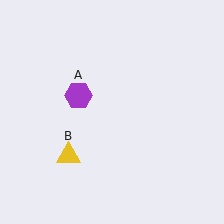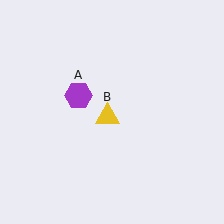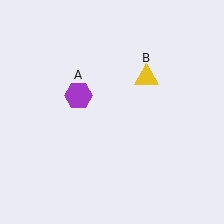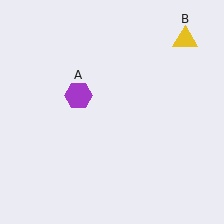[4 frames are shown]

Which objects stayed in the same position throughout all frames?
Purple hexagon (object A) remained stationary.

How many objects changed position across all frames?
1 object changed position: yellow triangle (object B).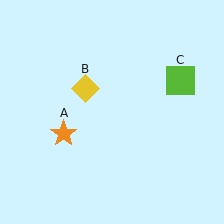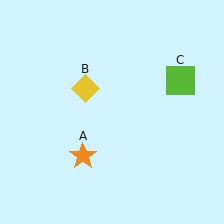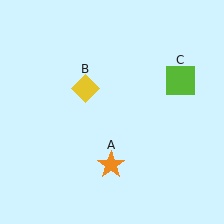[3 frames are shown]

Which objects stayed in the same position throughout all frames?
Yellow diamond (object B) and lime square (object C) remained stationary.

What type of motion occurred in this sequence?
The orange star (object A) rotated counterclockwise around the center of the scene.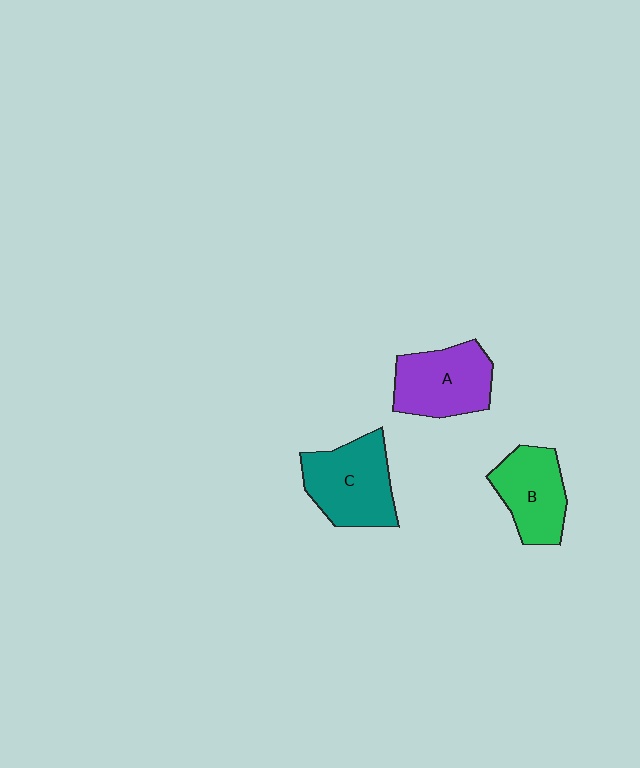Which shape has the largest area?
Shape C (teal).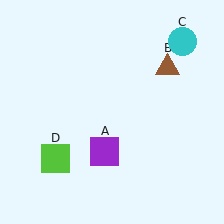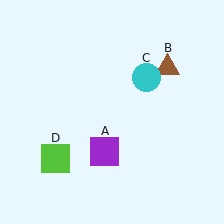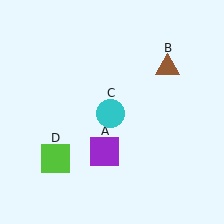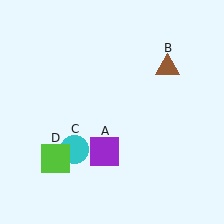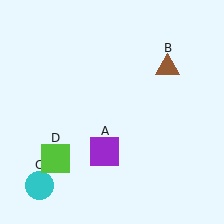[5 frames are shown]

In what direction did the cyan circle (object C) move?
The cyan circle (object C) moved down and to the left.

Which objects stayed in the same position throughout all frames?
Purple square (object A) and brown triangle (object B) and lime square (object D) remained stationary.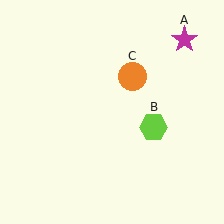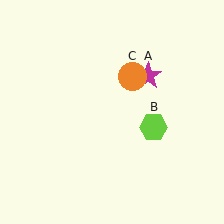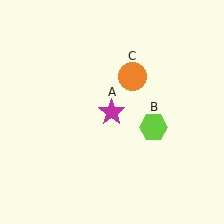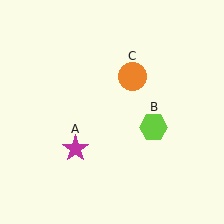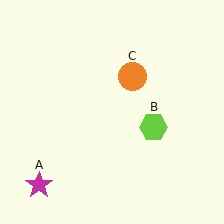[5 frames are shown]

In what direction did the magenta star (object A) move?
The magenta star (object A) moved down and to the left.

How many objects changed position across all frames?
1 object changed position: magenta star (object A).